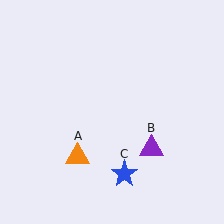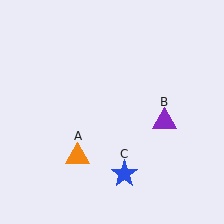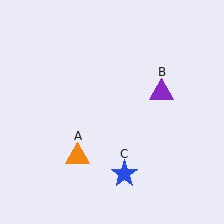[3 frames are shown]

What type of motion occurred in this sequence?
The purple triangle (object B) rotated counterclockwise around the center of the scene.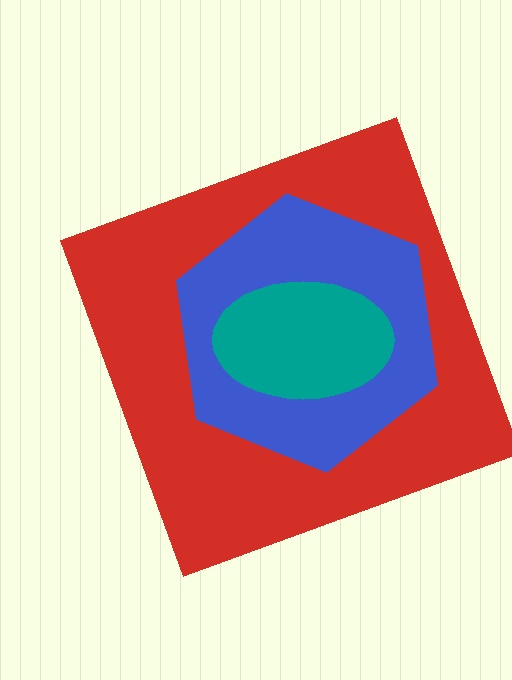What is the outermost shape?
The red square.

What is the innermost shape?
The teal ellipse.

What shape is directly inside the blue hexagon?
The teal ellipse.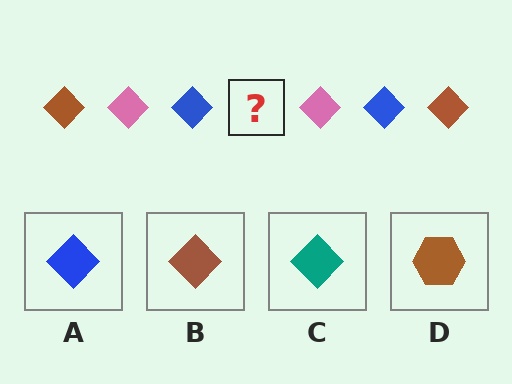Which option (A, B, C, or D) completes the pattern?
B.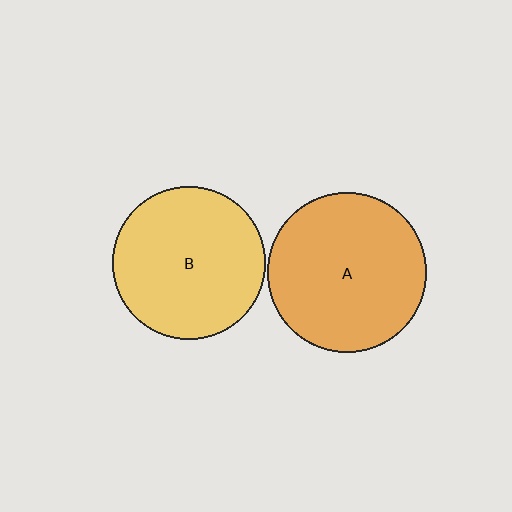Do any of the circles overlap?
No, none of the circles overlap.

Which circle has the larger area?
Circle A (orange).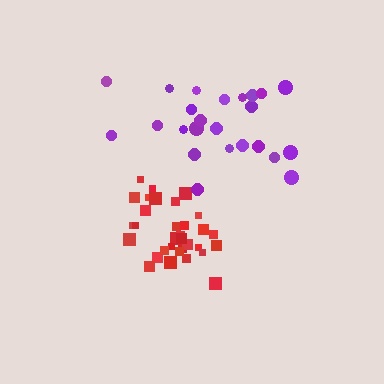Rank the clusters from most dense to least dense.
red, purple.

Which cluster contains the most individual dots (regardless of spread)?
Red (32).